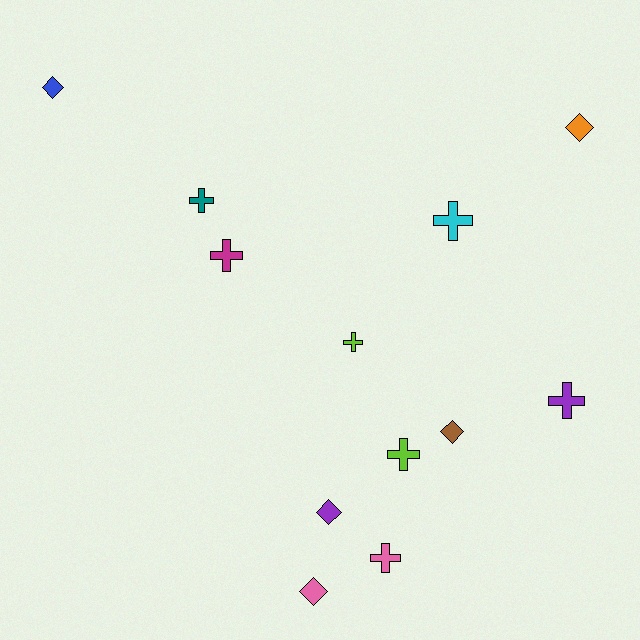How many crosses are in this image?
There are 7 crosses.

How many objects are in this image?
There are 12 objects.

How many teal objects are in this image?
There is 1 teal object.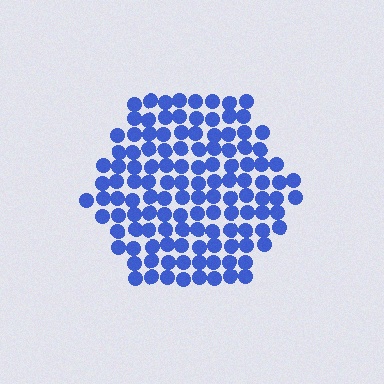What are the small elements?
The small elements are circles.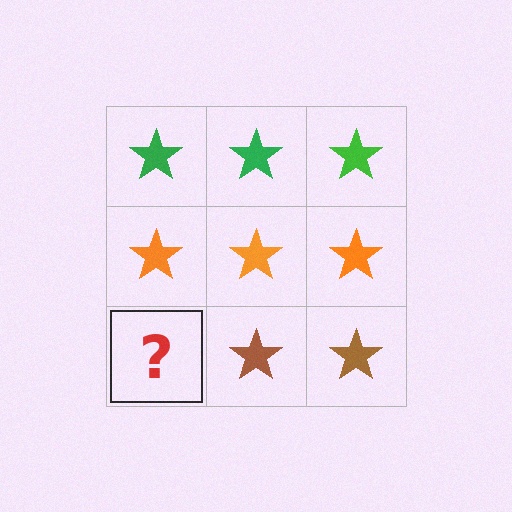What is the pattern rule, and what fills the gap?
The rule is that each row has a consistent color. The gap should be filled with a brown star.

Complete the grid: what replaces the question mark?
The question mark should be replaced with a brown star.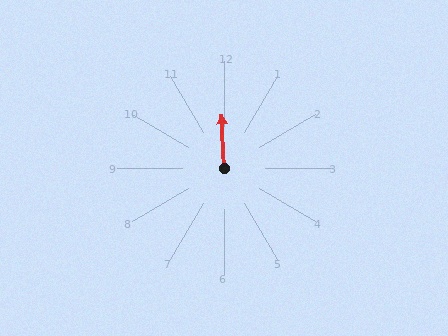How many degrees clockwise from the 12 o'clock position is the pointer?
Approximately 358 degrees.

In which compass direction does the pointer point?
North.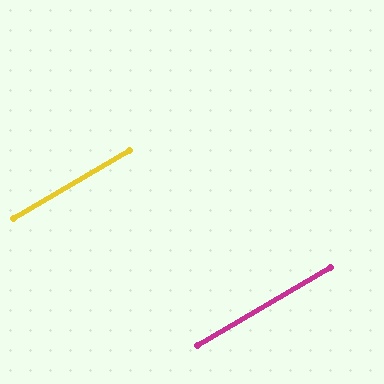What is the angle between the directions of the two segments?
Approximately 0 degrees.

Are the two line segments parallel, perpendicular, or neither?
Parallel — their directions differ by only 0.0°.